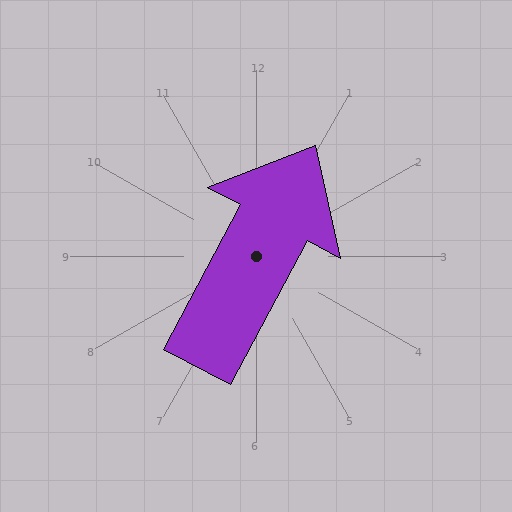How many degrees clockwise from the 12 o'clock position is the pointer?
Approximately 28 degrees.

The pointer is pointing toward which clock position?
Roughly 1 o'clock.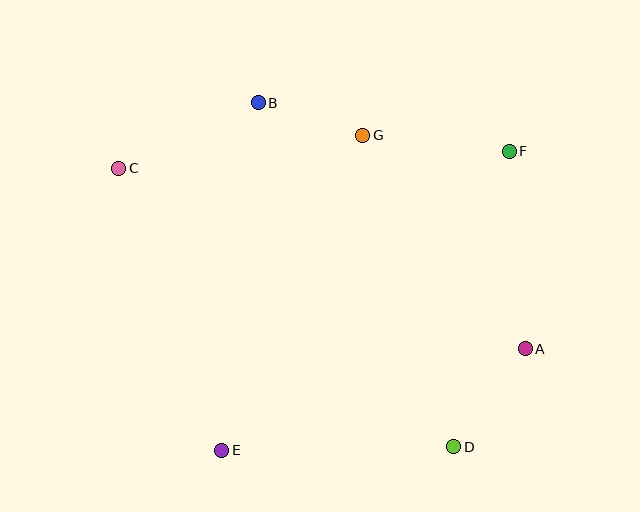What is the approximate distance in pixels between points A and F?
The distance between A and F is approximately 198 pixels.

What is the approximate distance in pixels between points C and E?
The distance between C and E is approximately 300 pixels.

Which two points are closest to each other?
Points B and G are closest to each other.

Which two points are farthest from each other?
Points A and C are farthest from each other.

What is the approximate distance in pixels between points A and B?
The distance between A and B is approximately 363 pixels.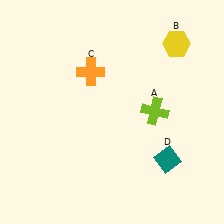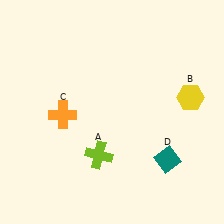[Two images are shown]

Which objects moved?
The objects that moved are: the lime cross (A), the yellow hexagon (B), the orange cross (C).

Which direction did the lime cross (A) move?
The lime cross (A) moved left.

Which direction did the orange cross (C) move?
The orange cross (C) moved down.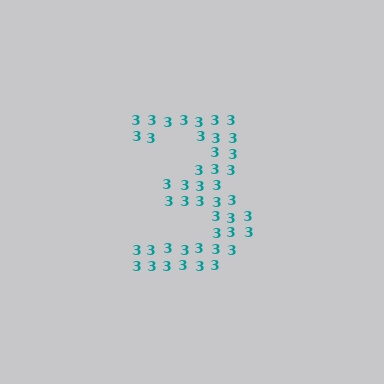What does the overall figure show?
The overall figure shows the digit 3.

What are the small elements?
The small elements are digit 3's.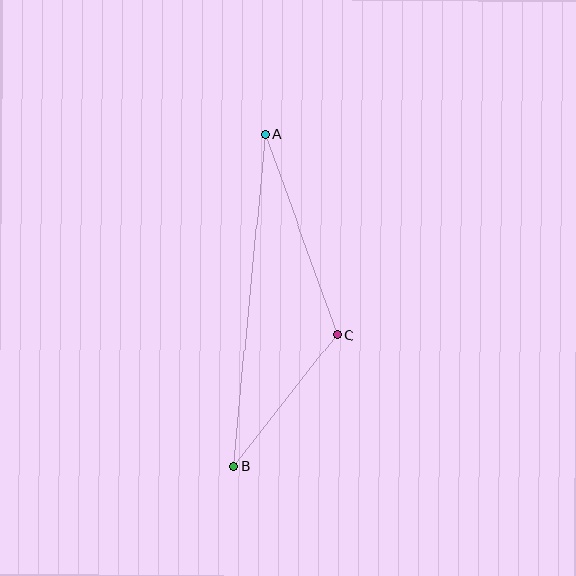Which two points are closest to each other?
Points B and C are closest to each other.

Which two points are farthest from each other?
Points A and B are farthest from each other.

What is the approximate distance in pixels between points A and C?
The distance between A and C is approximately 213 pixels.